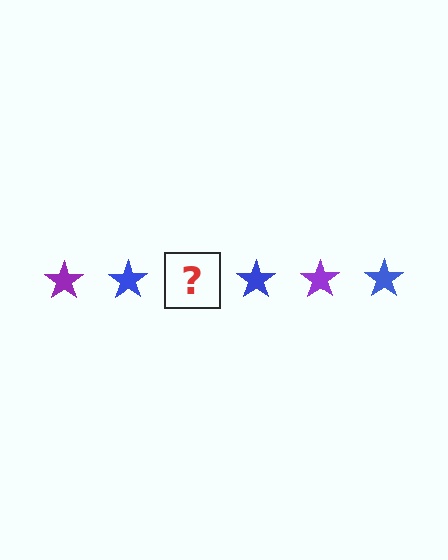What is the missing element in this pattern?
The missing element is a purple star.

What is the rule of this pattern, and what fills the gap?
The rule is that the pattern cycles through purple, blue stars. The gap should be filled with a purple star.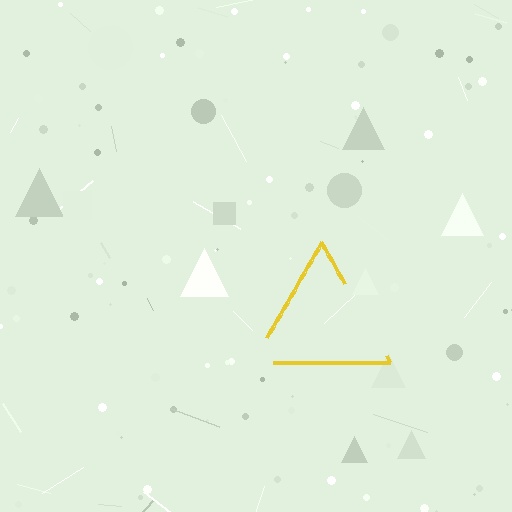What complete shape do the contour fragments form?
The contour fragments form a triangle.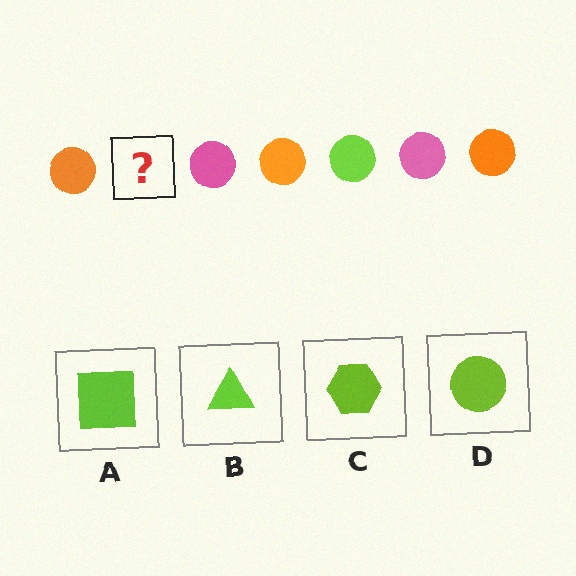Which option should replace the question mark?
Option D.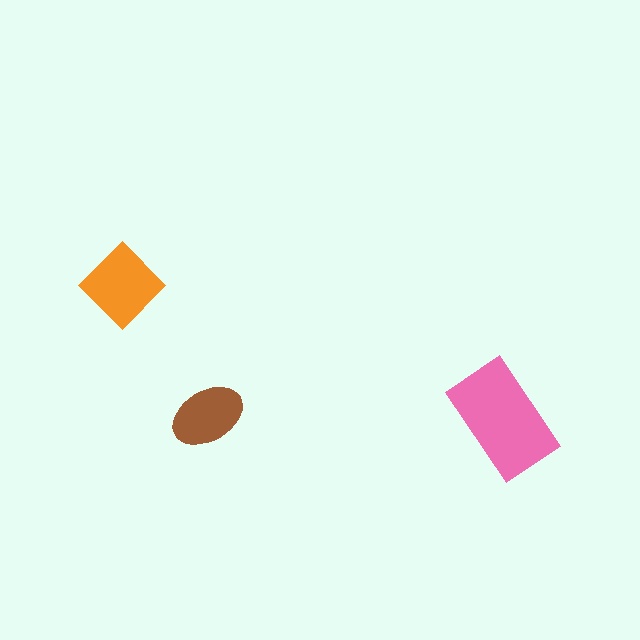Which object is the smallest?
The brown ellipse.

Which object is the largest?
The pink rectangle.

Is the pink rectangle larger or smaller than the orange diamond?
Larger.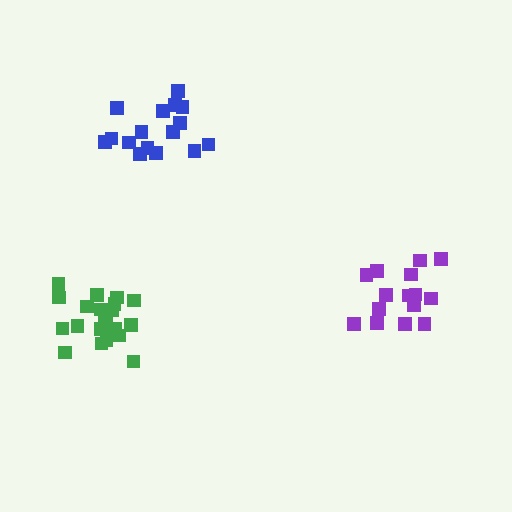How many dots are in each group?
Group 1: 15 dots, Group 2: 21 dots, Group 3: 16 dots (52 total).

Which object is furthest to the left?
The green cluster is leftmost.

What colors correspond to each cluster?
The clusters are colored: purple, green, blue.